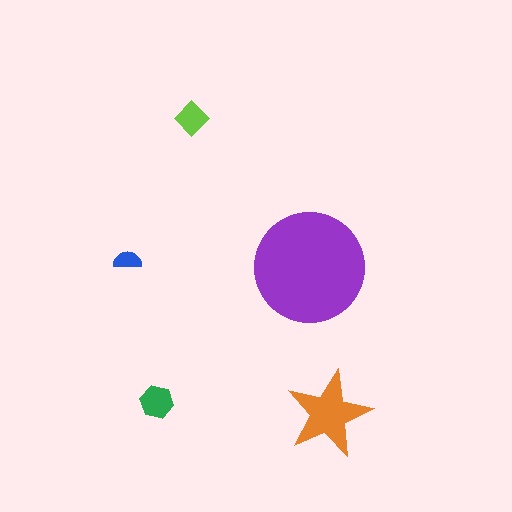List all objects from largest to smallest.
The purple circle, the orange star, the green hexagon, the lime diamond, the blue semicircle.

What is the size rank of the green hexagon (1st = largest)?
3rd.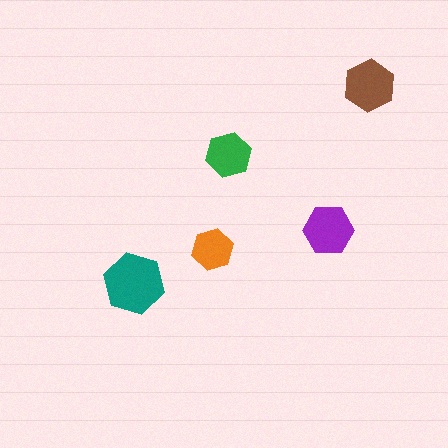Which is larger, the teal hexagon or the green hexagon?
The teal one.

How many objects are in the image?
There are 5 objects in the image.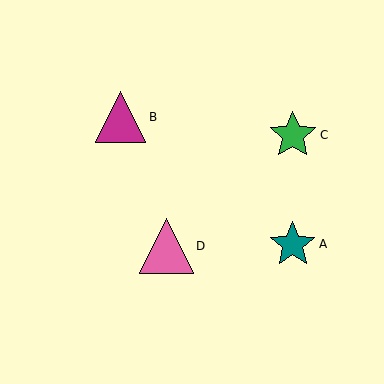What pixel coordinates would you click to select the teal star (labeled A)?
Click at (293, 244) to select the teal star A.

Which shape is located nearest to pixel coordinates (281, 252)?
The teal star (labeled A) at (293, 244) is nearest to that location.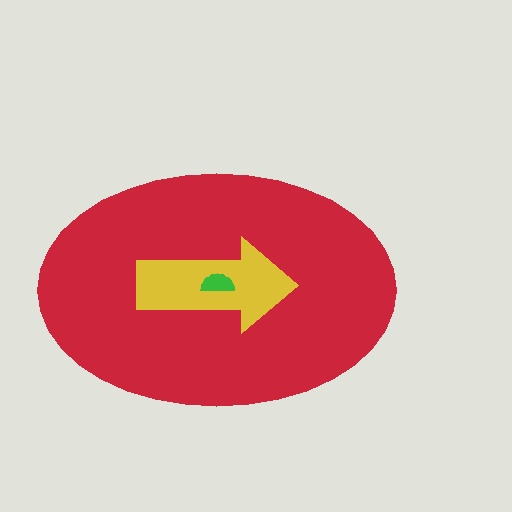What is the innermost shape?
The green semicircle.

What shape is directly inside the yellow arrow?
The green semicircle.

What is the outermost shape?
The red ellipse.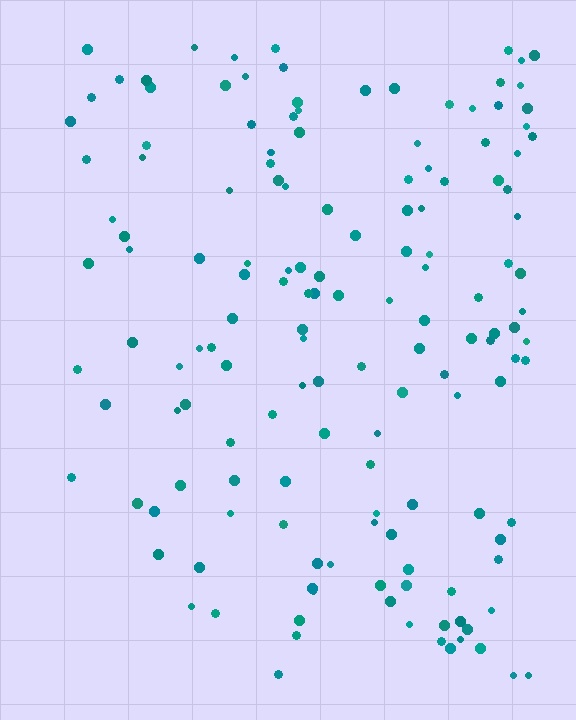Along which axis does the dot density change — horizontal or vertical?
Horizontal.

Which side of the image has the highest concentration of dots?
The right.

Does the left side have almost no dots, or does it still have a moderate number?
Still a moderate number, just noticeably fewer than the right.